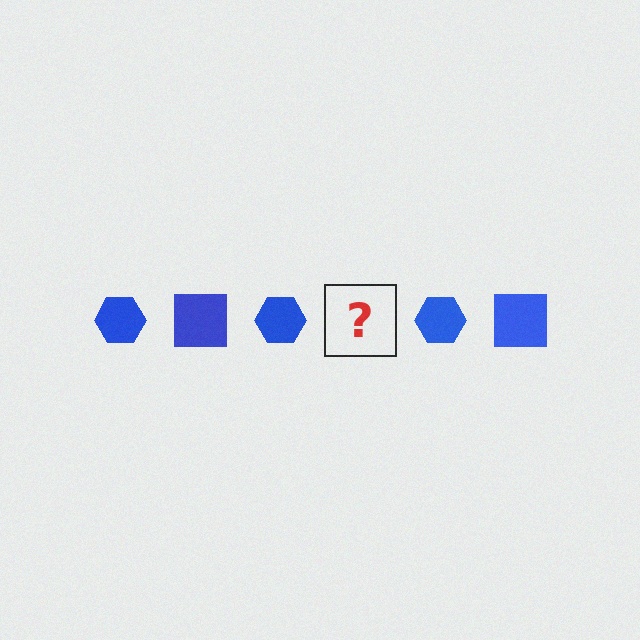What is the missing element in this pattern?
The missing element is a blue square.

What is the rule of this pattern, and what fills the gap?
The rule is that the pattern cycles through hexagon, square shapes in blue. The gap should be filled with a blue square.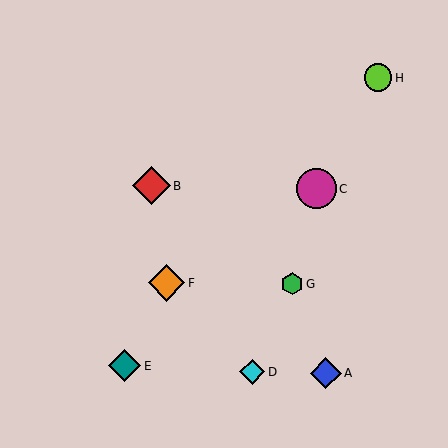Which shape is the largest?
The magenta circle (labeled C) is the largest.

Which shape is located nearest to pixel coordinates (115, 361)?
The teal diamond (labeled E) at (125, 366) is nearest to that location.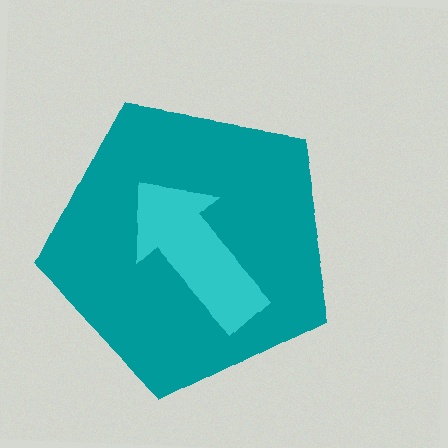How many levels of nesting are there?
2.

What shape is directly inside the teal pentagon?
The cyan arrow.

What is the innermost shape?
The cyan arrow.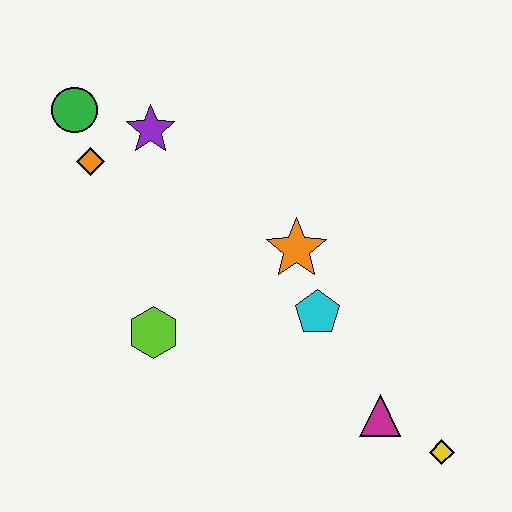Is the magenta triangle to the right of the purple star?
Yes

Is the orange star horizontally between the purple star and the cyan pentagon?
Yes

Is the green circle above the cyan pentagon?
Yes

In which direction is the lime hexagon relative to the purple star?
The lime hexagon is below the purple star.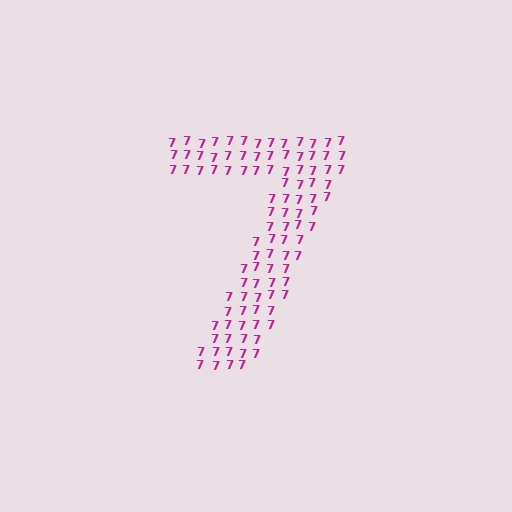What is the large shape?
The large shape is the digit 7.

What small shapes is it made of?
It is made of small digit 7's.